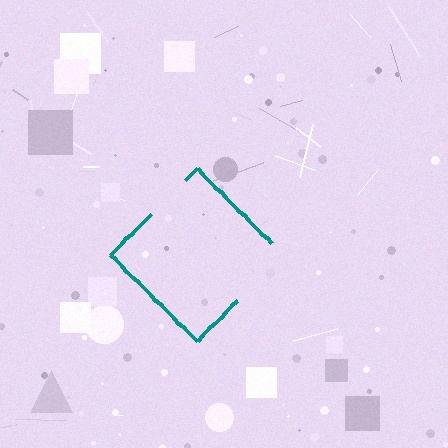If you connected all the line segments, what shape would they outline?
They would outline a diamond.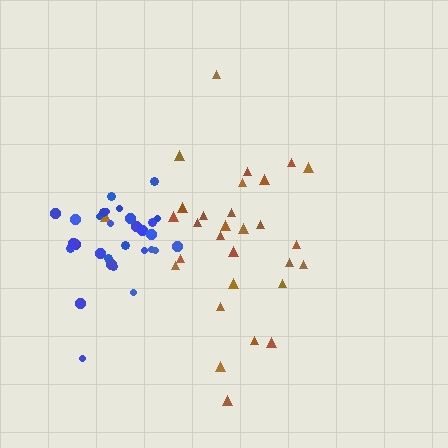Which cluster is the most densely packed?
Blue.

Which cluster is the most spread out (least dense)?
Brown.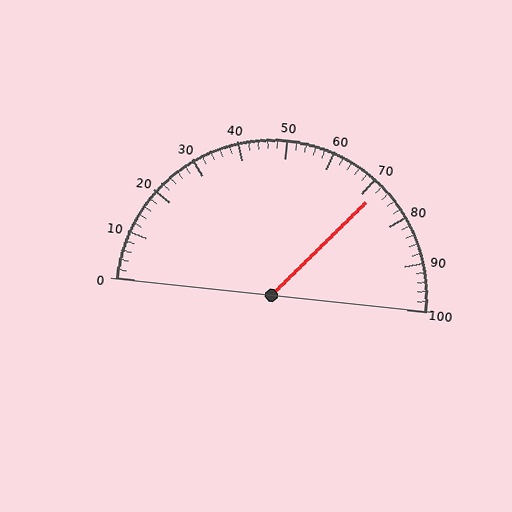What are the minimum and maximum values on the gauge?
The gauge ranges from 0 to 100.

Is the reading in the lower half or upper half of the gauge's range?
The reading is in the upper half of the range (0 to 100).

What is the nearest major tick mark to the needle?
The nearest major tick mark is 70.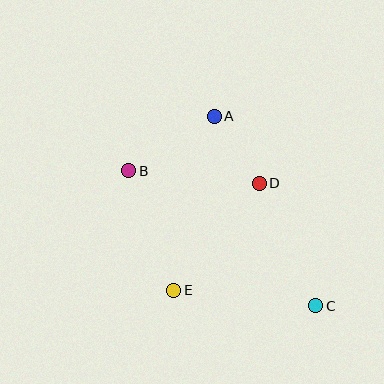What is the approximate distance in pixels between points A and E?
The distance between A and E is approximately 178 pixels.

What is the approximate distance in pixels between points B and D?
The distance between B and D is approximately 131 pixels.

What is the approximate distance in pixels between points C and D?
The distance between C and D is approximately 135 pixels.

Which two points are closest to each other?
Points A and D are closest to each other.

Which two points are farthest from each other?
Points B and C are farthest from each other.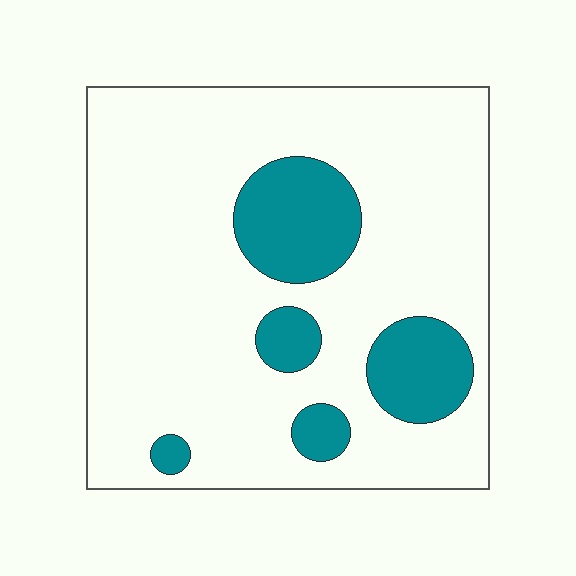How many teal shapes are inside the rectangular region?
5.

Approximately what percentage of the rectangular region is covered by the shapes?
Approximately 20%.